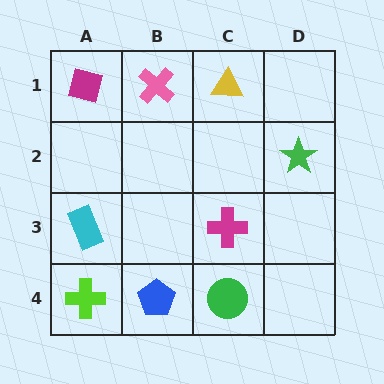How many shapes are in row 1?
3 shapes.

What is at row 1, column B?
A pink cross.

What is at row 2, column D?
A green star.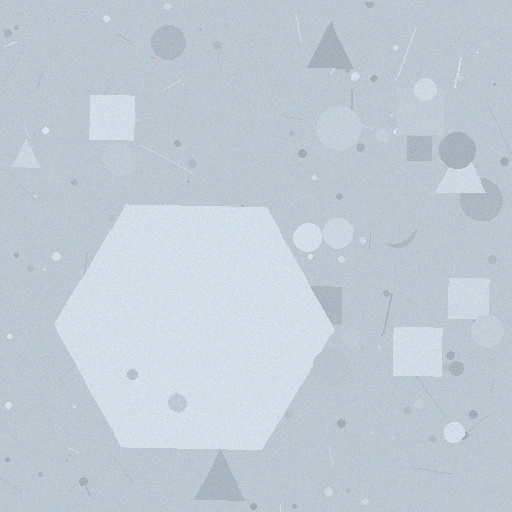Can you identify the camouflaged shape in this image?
The camouflaged shape is a hexagon.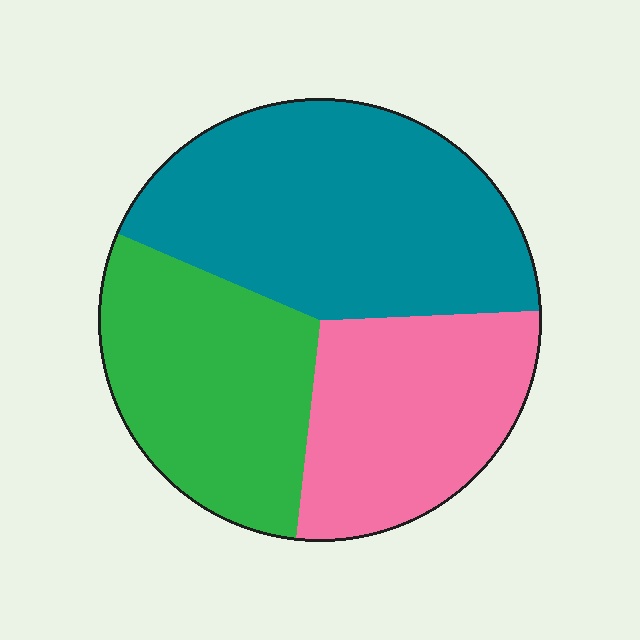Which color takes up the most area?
Teal, at roughly 45%.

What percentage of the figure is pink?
Pink takes up between a quarter and a half of the figure.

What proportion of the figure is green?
Green takes up about one third (1/3) of the figure.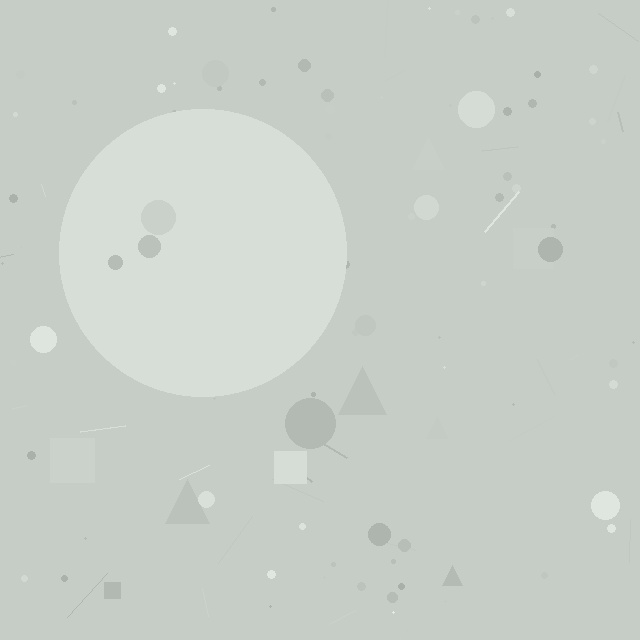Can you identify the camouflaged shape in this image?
The camouflaged shape is a circle.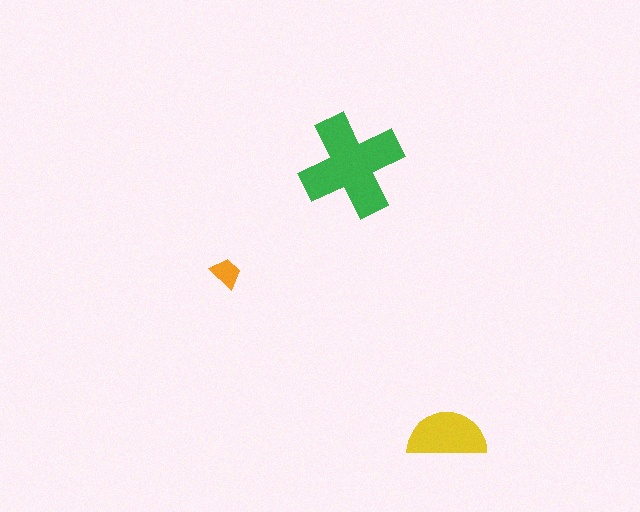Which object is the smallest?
The orange trapezoid.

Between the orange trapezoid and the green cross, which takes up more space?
The green cross.